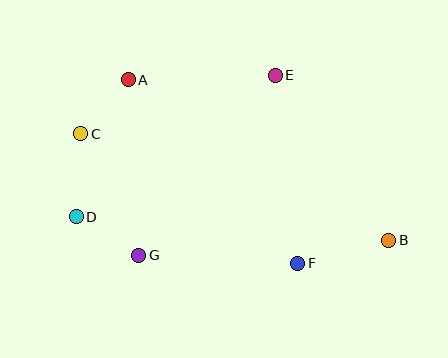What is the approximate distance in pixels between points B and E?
The distance between B and E is approximately 200 pixels.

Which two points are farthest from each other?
Points B and C are farthest from each other.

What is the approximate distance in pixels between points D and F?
The distance between D and F is approximately 226 pixels.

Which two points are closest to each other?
Points A and C are closest to each other.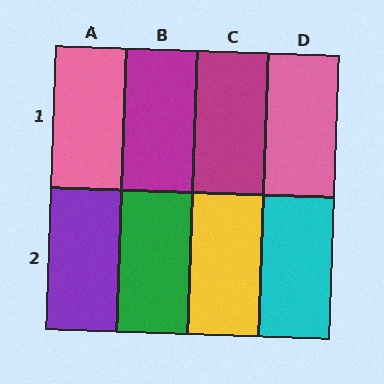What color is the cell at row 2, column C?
Yellow.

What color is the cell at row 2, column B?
Green.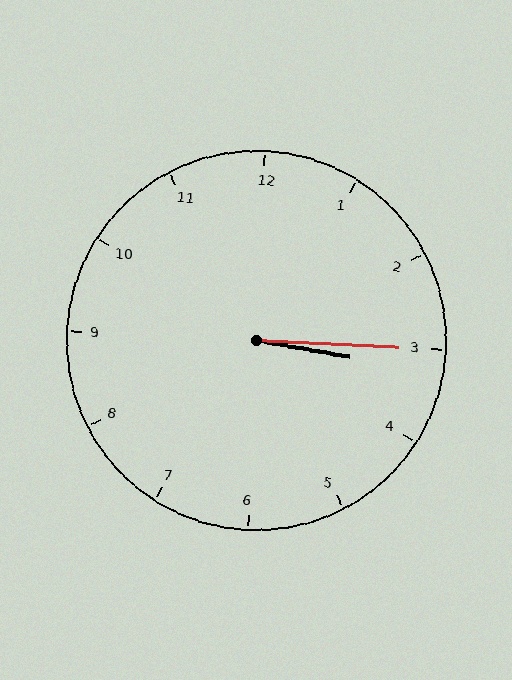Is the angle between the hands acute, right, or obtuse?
It is acute.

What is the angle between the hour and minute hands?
Approximately 8 degrees.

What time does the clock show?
3:15.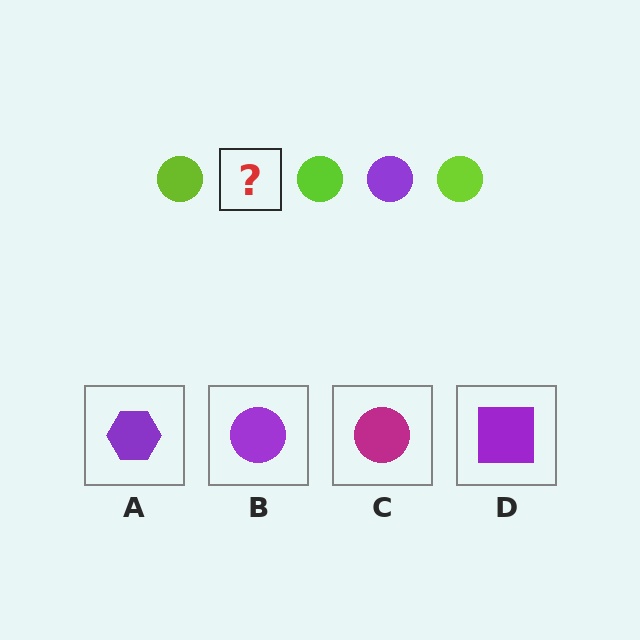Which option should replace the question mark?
Option B.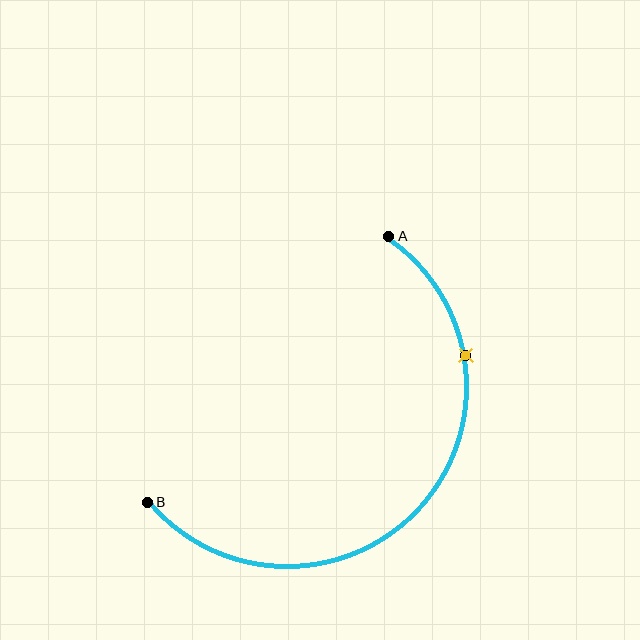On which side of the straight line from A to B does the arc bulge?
The arc bulges below and to the right of the straight line connecting A and B.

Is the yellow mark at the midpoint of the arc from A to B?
No. The yellow mark lies on the arc but is closer to endpoint A. The arc midpoint would be at the point on the curve equidistant along the arc from both A and B.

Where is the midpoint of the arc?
The arc midpoint is the point on the curve farthest from the straight line joining A and B. It sits below and to the right of that line.